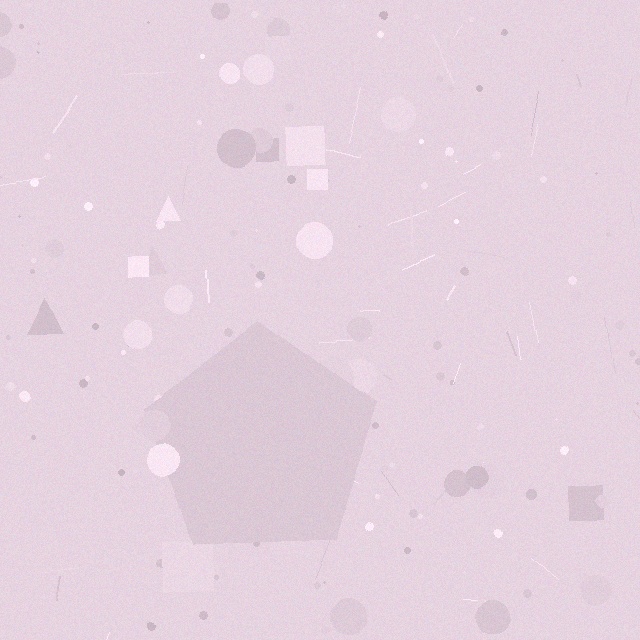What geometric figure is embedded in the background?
A pentagon is embedded in the background.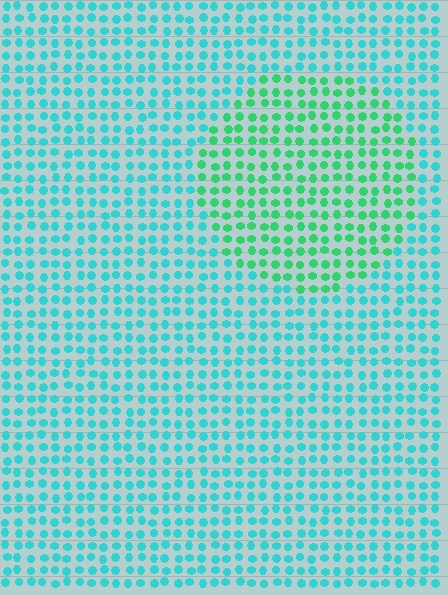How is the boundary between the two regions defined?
The boundary is defined purely by a slight shift in hue (about 37 degrees). Spacing, size, and orientation are identical on both sides.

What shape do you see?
I see a circle.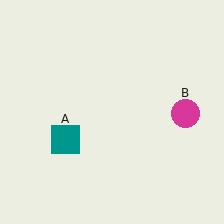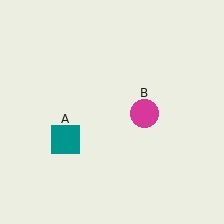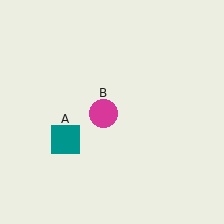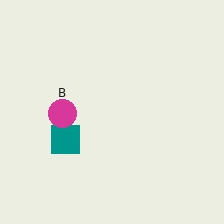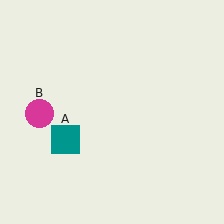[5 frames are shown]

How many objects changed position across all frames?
1 object changed position: magenta circle (object B).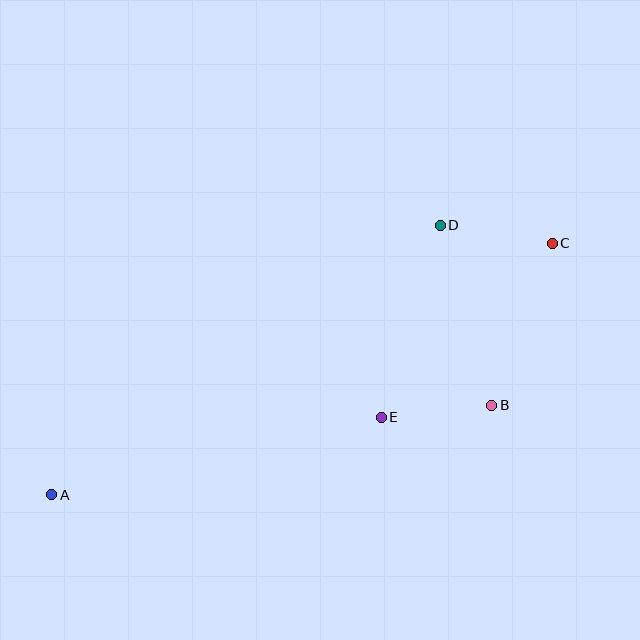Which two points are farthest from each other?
Points A and C are farthest from each other.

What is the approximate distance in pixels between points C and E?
The distance between C and E is approximately 244 pixels.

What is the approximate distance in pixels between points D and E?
The distance between D and E is approximately 201 pixels.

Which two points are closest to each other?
Points B and E are closest to each other.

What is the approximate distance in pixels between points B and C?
The distance between B and C is approximately 173 pixels.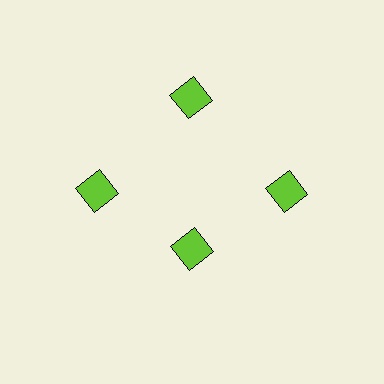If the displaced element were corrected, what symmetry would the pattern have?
It would have 4-fold rotational symmetry — the pattern would map onto itself every 90 degrees.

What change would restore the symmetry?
The symmetry would be restored by moving it outward, back onto the ring so that all 4 diamonds sit at equal angles and equal distance from the center.